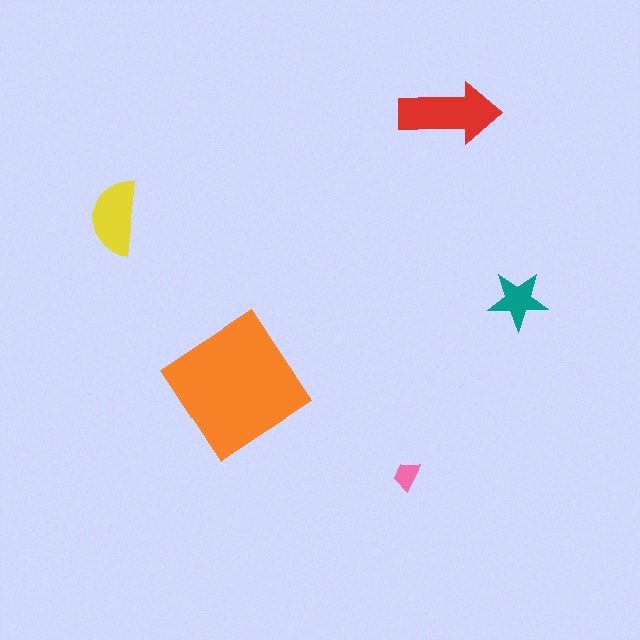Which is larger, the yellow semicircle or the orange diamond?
The orange diamond.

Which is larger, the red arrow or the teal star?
The red arrow.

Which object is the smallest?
The pink trapezoid.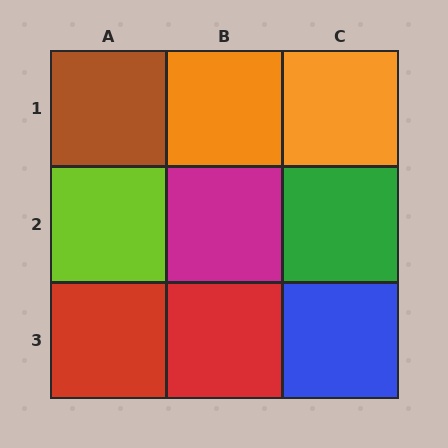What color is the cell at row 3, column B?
Red.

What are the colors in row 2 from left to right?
Lime, magenta, green.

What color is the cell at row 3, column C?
Blue.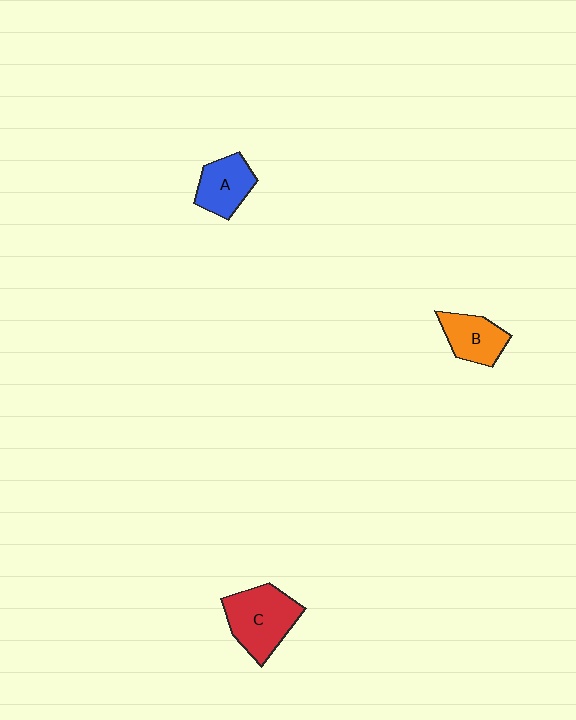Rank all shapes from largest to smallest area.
From largest to smallest: C (red), A (blue), B (orange).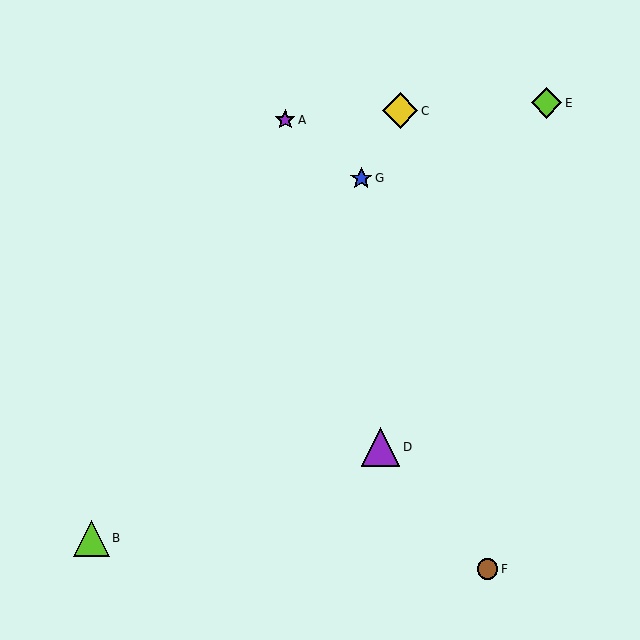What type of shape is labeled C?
Shape C is a yellow diamond.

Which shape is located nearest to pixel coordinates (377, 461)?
The purple triangle (labeled D) at (380, 447) is nearest to that location.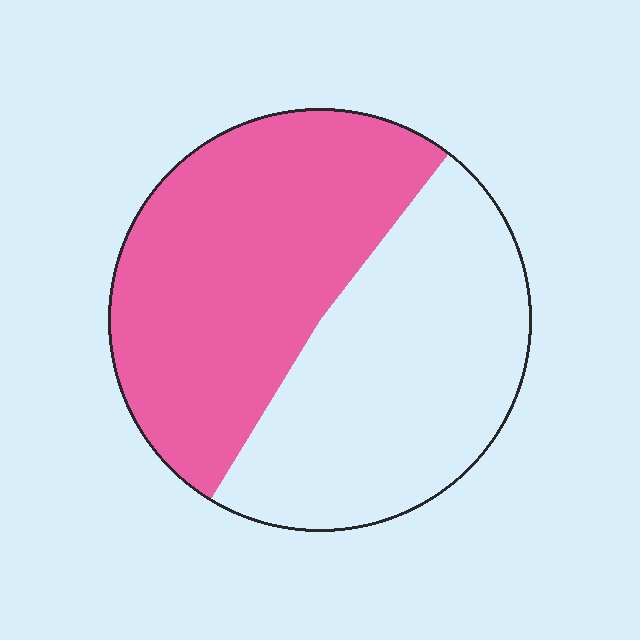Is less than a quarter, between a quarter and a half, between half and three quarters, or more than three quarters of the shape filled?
Between half and three quarters.